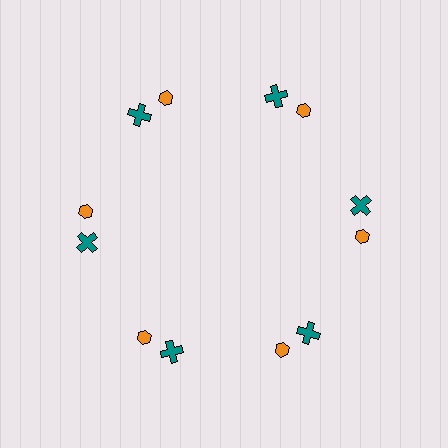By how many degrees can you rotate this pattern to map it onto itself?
The pattern maps onto itself every 60 degrees of rotation.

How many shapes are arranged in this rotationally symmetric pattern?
There are 12 shapes, arranged in 6 groups of 2.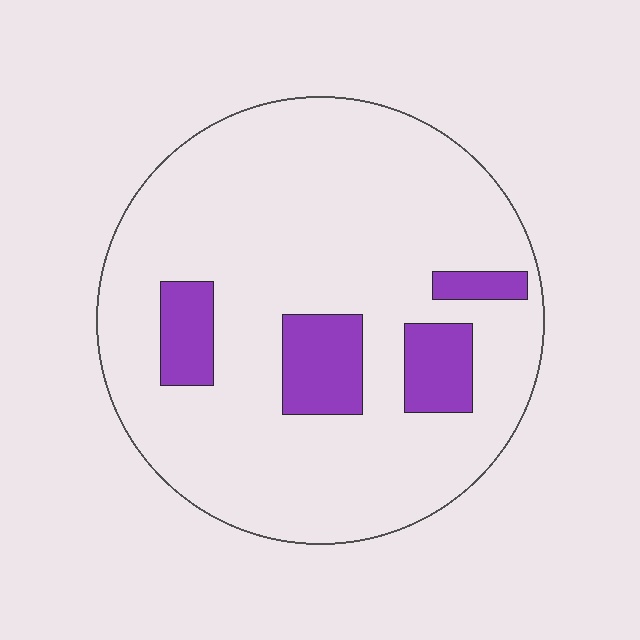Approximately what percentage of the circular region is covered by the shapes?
Approximately 15%.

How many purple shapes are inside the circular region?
4.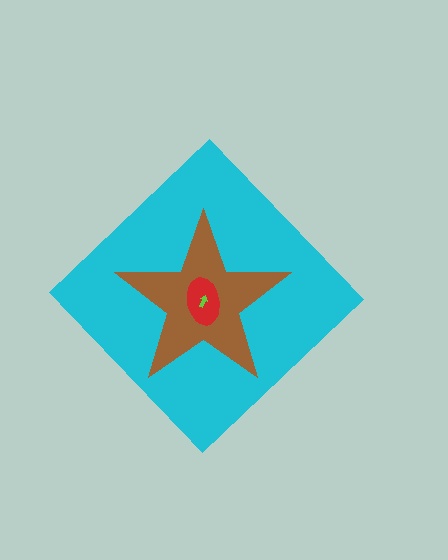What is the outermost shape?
The cyan diamond.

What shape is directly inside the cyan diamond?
The brown star.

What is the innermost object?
The lime arrow.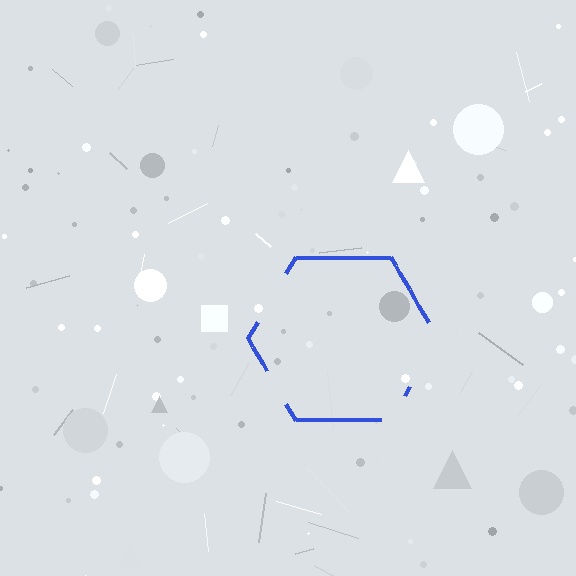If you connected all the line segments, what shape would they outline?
They would outline a hexagon.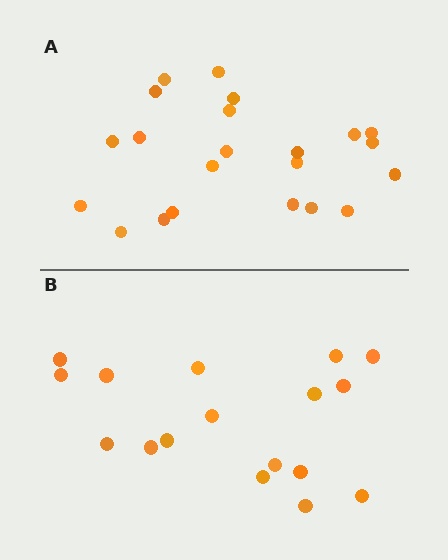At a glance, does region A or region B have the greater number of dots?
Region A (the top region) has more dots.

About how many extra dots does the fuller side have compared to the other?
Region A has about 5 more dots than region B.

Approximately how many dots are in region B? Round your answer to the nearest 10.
About 20 dots. (The exact count is 17, which rounds to 20.)